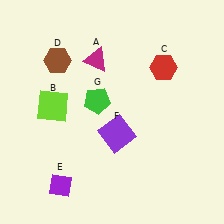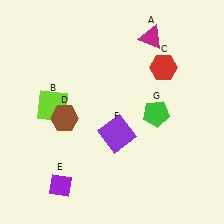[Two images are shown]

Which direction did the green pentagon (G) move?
The green pentagon (G) moved right.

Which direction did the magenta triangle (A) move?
The magenta triangle (A) moved right.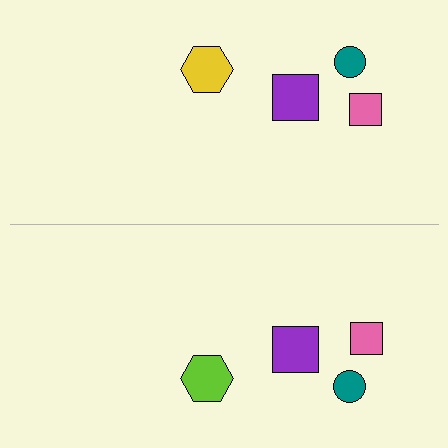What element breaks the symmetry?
The lime hexagon on the bottom side breaks the symmetry — its mirror counterpart is yellow.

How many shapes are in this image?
There are 8 shapes in this image.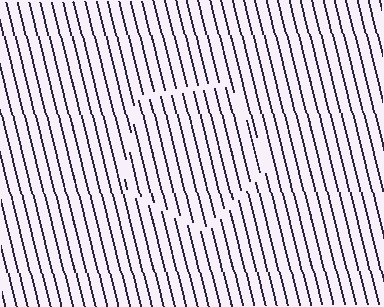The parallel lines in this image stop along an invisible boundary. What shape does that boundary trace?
An illusory pentagon. The interior of the shape contains the same grating, shifted by half a period — the contour is defined by the phase discontinuity where line-ends from the inner and outer gratings abut.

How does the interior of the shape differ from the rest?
The interior of the shape contains the same grating, shifted by half a period — the contour is defined by the phase discontinuity where line-ends from the inner and outer gratings abut.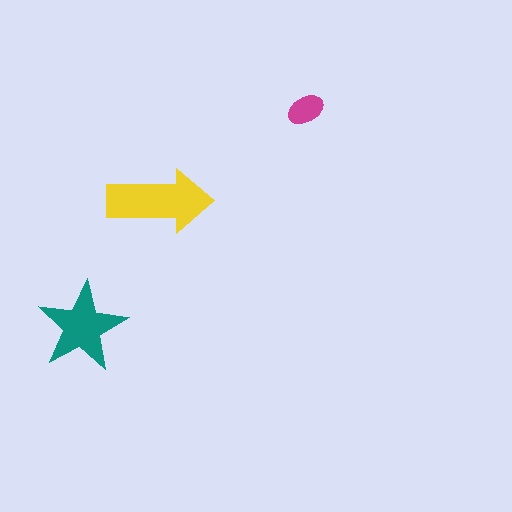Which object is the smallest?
The magenta ellipse.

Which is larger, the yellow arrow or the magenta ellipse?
The yellow arrow.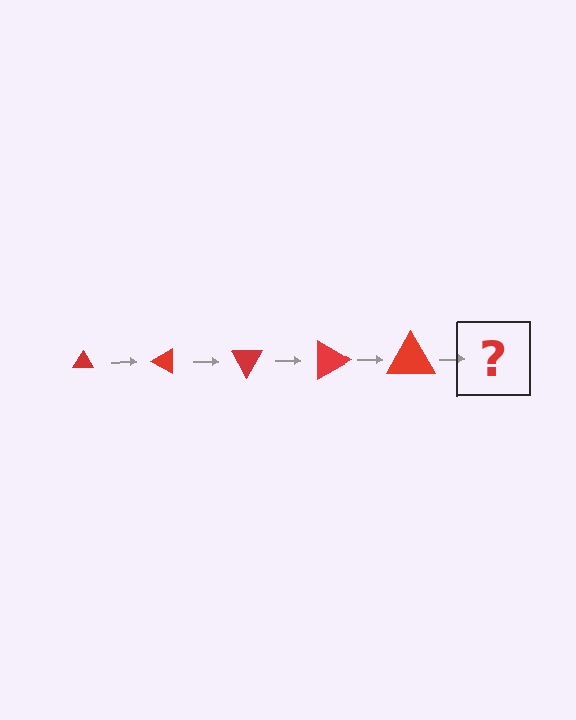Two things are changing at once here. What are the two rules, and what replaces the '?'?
The two rules are that the triangle grows larger each step and it rotates 30 degrees each step. The '?' should be a triangle, larger than the previous one and rotated 150 degrees from the start.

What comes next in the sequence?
The next element should be a triangle, larger than the previous one and rotated 150 degrees from the start.